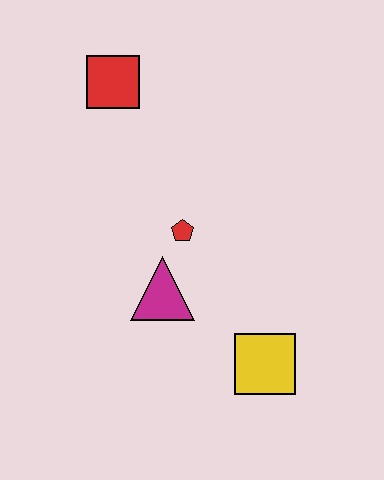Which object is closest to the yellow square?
The magenta triangle is closest to the yellow square.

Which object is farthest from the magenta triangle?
The red square is farthest from the magenta triangle.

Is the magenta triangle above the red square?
No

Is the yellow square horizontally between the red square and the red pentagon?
No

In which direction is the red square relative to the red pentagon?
The red square is above the red pentagon.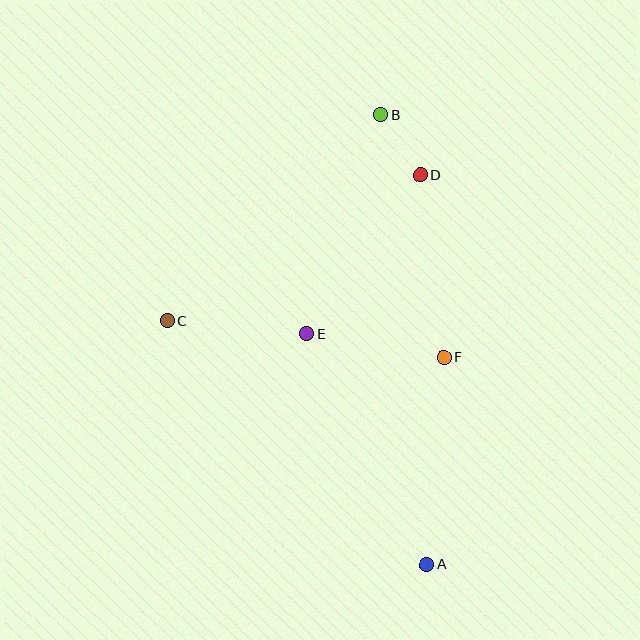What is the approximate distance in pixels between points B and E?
The distance between B and E is approximately 232 pixels.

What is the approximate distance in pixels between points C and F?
The distance between C and F is approximately 279 pixels.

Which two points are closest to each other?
Points B and D are closest to each other.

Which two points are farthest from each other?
Points A and B are farthest from each other.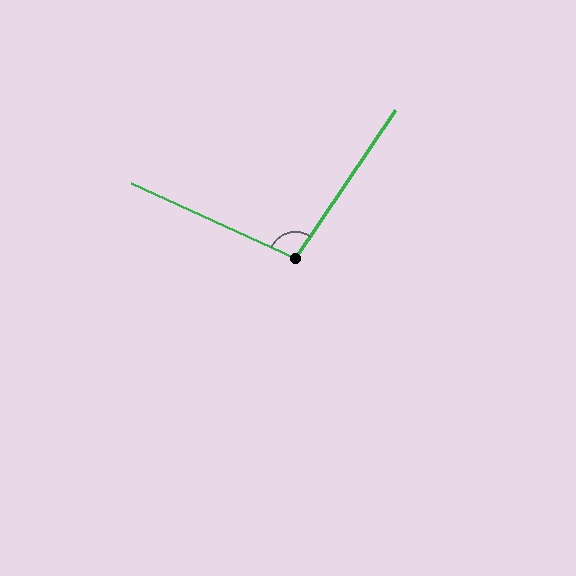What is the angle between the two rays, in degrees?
Approximately 100 degrees.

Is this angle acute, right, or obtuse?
It is obtuse.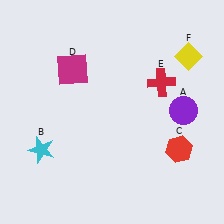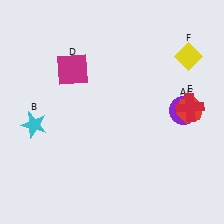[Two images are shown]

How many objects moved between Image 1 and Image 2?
3 objects moved between the two images.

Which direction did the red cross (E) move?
The red cross (E) moved right.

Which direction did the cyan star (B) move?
The cyan star (B) moved up.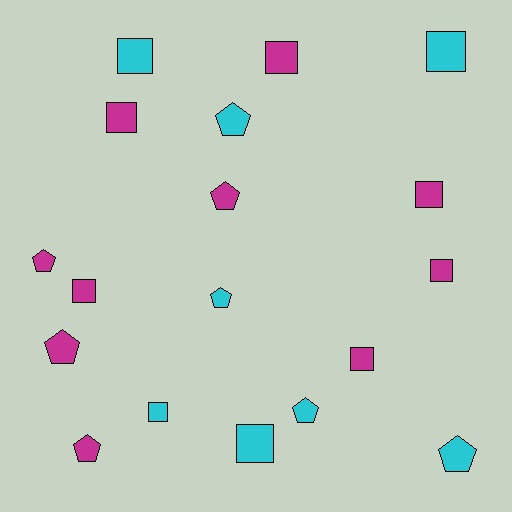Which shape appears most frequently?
Square, with 10 objects.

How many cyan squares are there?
There are 4 cyan squares.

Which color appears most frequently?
Magenta, with 10 objects.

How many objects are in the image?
There are 18 objects.